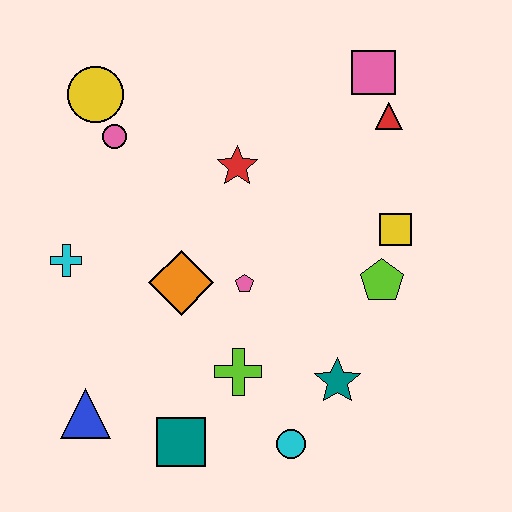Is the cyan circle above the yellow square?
No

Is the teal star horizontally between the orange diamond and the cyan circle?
No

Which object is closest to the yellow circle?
The pink circle is closest to the yellow circle.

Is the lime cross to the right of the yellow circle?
Yes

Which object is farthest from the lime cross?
The pink square is farthest from the lime cross.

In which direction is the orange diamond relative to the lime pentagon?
The orange diamond is to the left of the lime pentagon.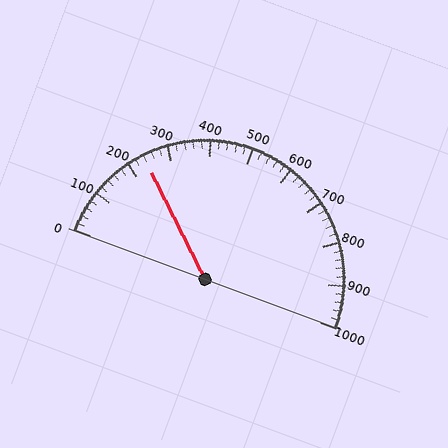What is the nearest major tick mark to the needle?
The nearest major tick mark is 200.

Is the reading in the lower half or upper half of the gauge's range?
The reading is in the lower half of the range (0 to 1000).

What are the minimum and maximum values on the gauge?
The gauge ranges from 0 to 1000.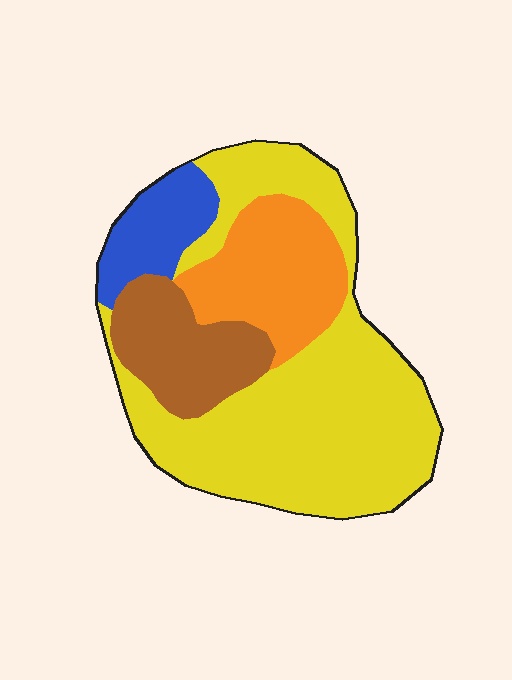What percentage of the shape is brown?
Brown covers around 15% of the shape.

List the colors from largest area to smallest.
From largest to smallest: yellow, orange, brown, blue.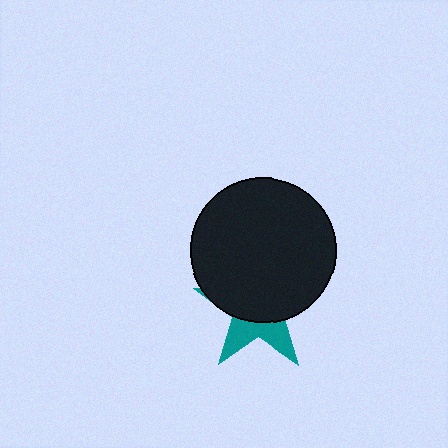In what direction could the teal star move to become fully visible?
The teal star could move down. That would shift it out from behind the black circle entirely.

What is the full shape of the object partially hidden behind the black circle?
The partially hidden object is a teal star.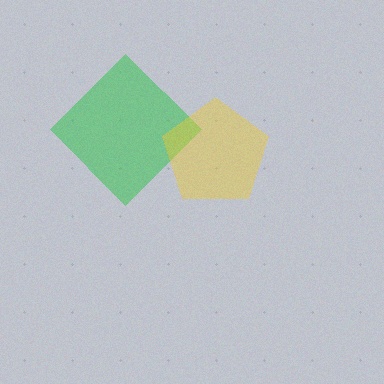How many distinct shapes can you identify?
There are 2 distinct shapes: a green diamond, a yellow pentagon.